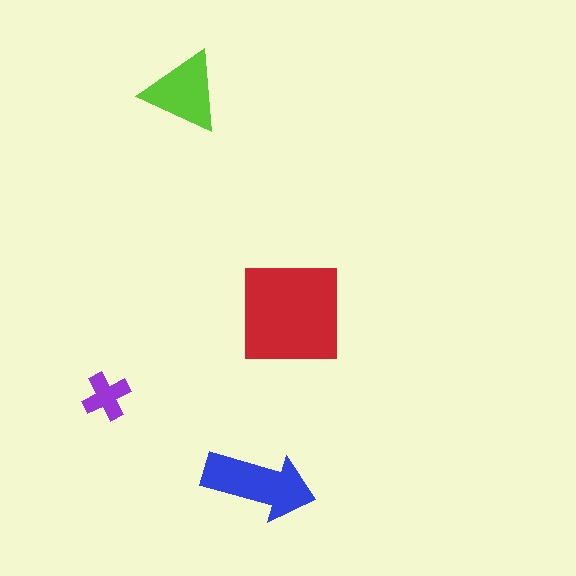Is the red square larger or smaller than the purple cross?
Larger.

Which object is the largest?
The red square.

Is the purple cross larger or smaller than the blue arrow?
Smaller.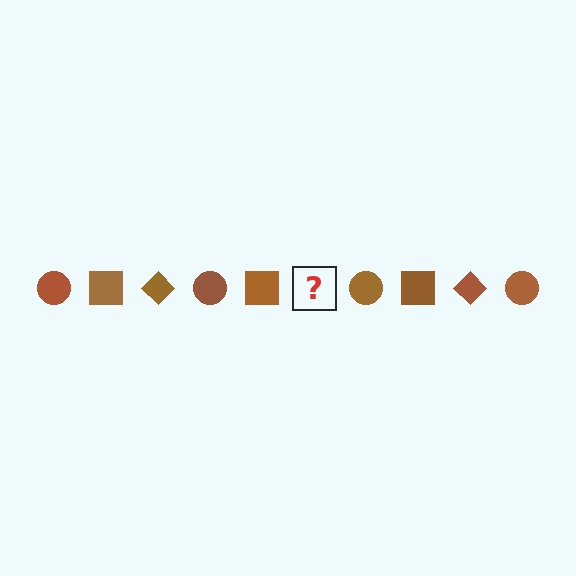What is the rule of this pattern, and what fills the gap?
The rule is that the pattern cycles through circle, square, diamond shapes in brown. The gap should be filled with a brown diamond.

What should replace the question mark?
The question mark should be replaced with a brown diamond.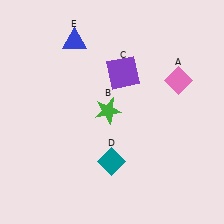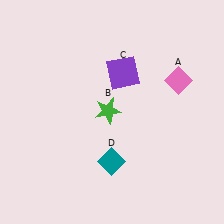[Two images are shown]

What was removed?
The blue triangle (E) was removed in Image 2.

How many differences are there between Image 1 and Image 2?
There is 1 difference between the two images.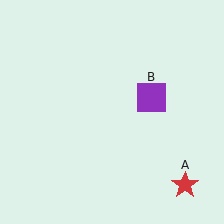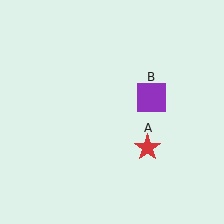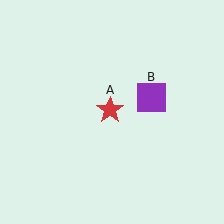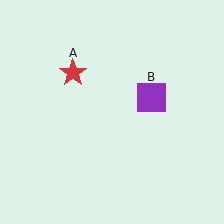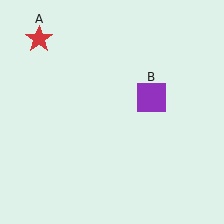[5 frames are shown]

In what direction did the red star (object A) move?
The red star (object A) moved up and to the left.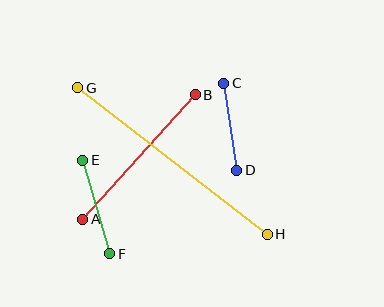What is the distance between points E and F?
The distance is approximately 98 pixels.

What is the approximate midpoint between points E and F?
The midpoint is at approximately (96, 207) pixels.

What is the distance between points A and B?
The distance is approximately 168 pixels.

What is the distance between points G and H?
The distance is approximately 240 pixels.